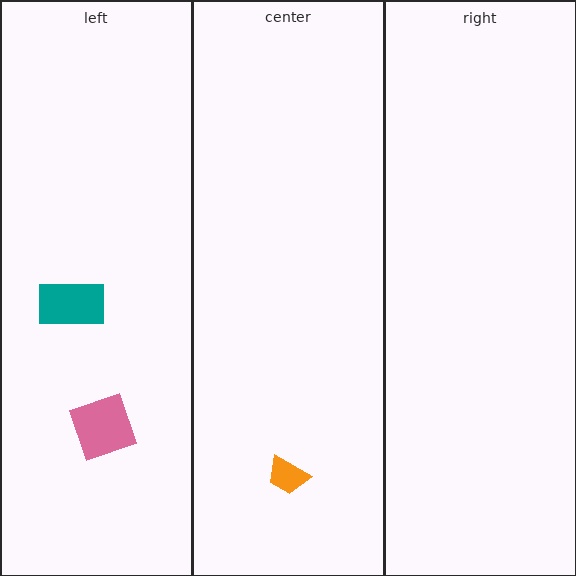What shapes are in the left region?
The pink square, the teal rectangle.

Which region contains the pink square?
The left region.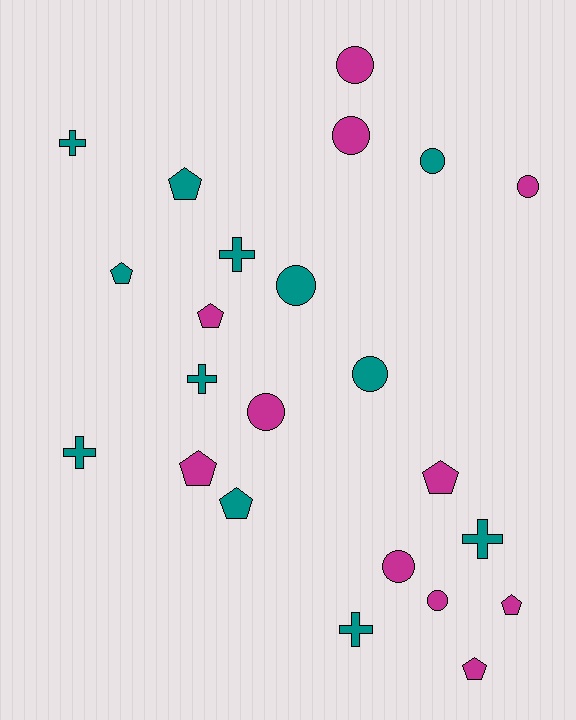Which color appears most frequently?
Teal, with 12 objects.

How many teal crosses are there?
There are 6 teal crosses.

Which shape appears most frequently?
Circle, with 9 objects.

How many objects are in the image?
There are 23 objects.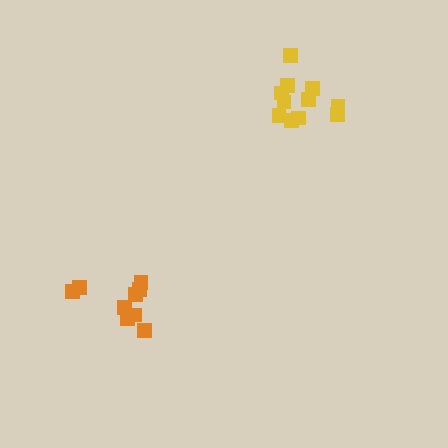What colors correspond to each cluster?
The clusters are colored: orange, yellow.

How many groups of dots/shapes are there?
There are 2 groups.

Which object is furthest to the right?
The yellow cluster is rightmost.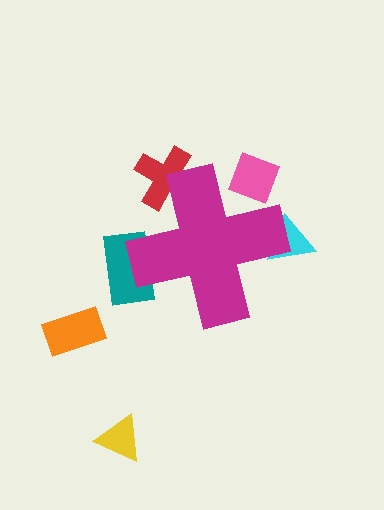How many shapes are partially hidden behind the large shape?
4 shapes are partially hidden.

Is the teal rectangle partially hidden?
Yes, the teal rectangle is partially hidden behind the magenta cross.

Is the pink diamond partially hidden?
Yes, the pink diamond is partially hidden behind the magenta cross.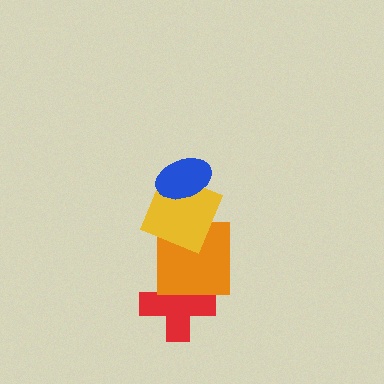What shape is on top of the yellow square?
The blue ellipse is on top of the yellow square.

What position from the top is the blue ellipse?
The blue ellipse is 1st from the top.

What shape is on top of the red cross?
The orange square is on top of the red cross.